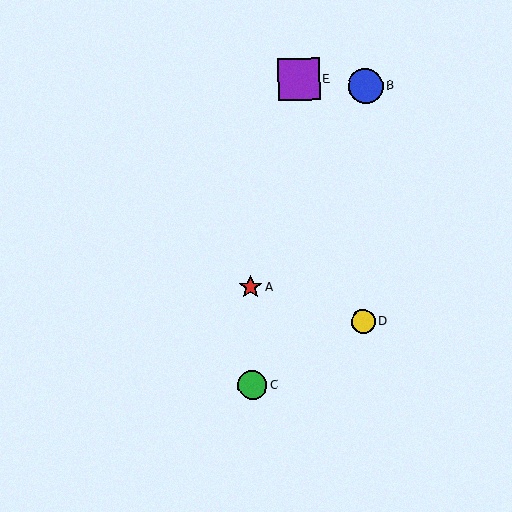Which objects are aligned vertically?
Objects A, C are aligned vertically.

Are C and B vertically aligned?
No, C is at x≈253 and B is at x≈365.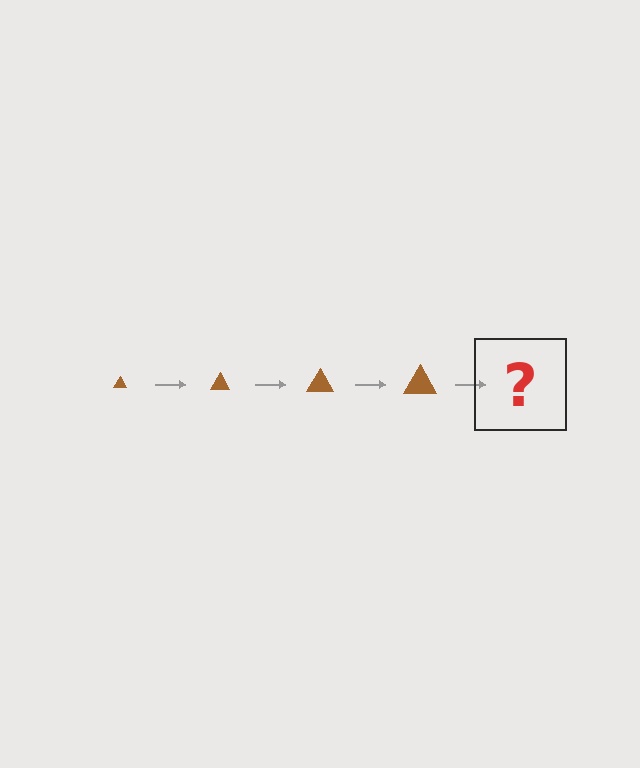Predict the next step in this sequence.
The next step is a brown triangle, larger than the previous one.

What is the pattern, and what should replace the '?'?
The pattern is that the triangle gets progressively larger each step. The '?' should be a brown triangle, larger than the previous one.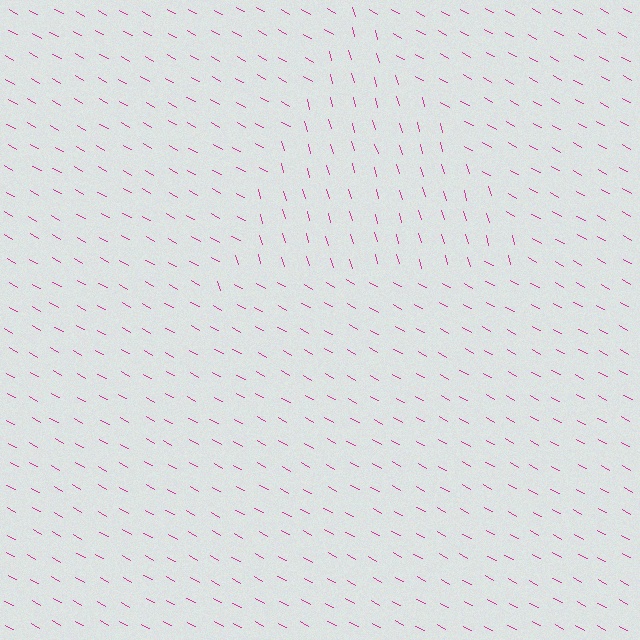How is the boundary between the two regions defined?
The boundary is defined purely by a change in line orientation (approximately 45 degrees difference). All lines are the same color and thickness.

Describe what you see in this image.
The image is filled with small magenta line segments. A triangle region in the image has lines oriented differently from the surrounding lines, creating a visible texture boundary.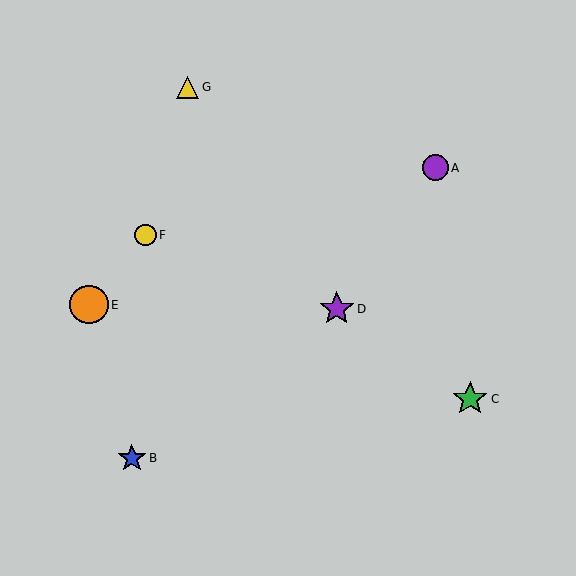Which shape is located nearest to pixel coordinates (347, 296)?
The purple star (labeled D) at (337, 309) is nearest to that location.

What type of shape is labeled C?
Shape C is a green star.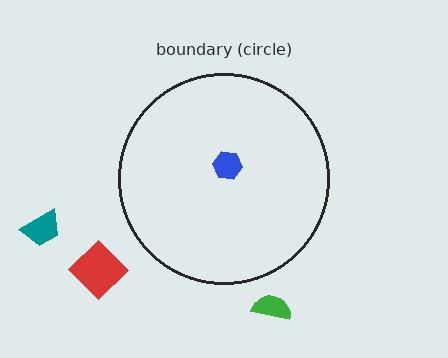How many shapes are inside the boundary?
1 inside, 3 outside.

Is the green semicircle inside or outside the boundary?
Outside.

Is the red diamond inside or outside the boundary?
Outside.